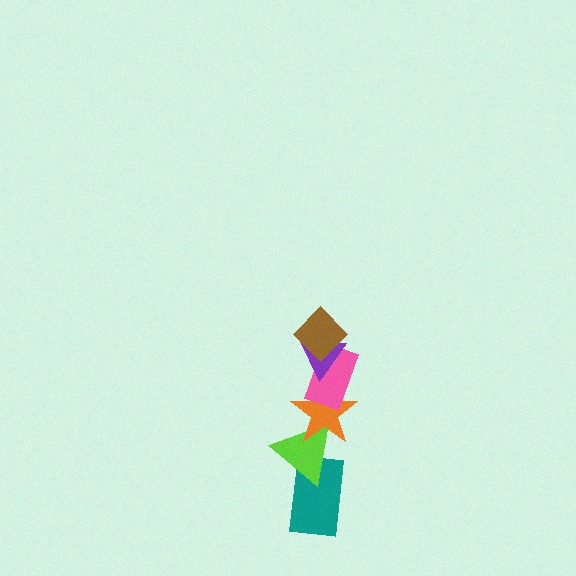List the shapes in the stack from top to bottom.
From top to bottom: the brown diamond, the purple triangle, the pink rectangle, the orange star, the lime triangle, the teal rectangle.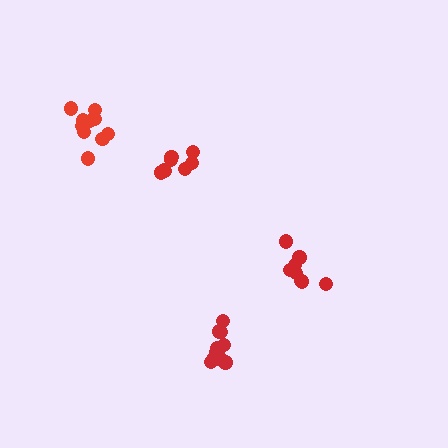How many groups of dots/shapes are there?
There are 4 groups.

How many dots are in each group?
Group 1: 11 dots, Group 2: 8 dots, Group 3: 8 dots, Group 4: 10 dots (37 total).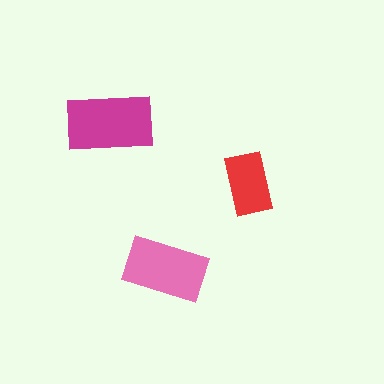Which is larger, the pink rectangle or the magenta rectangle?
The magenta one.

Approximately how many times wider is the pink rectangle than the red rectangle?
About 1.5 times wider.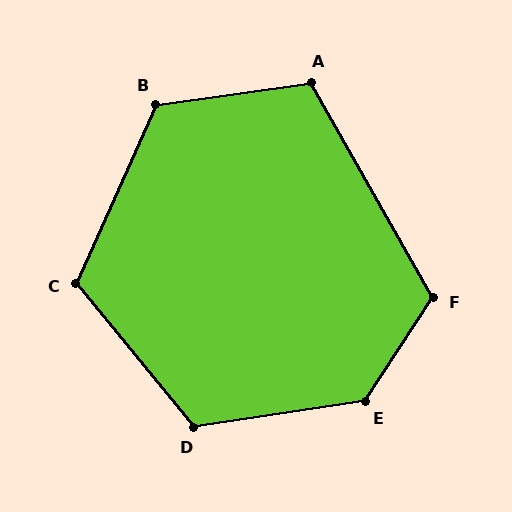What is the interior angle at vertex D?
Approximately 121 degrees (obtuse).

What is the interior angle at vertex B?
Approximately 122 degrees (obtuse).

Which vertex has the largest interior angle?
E, at approximately 132 degrees.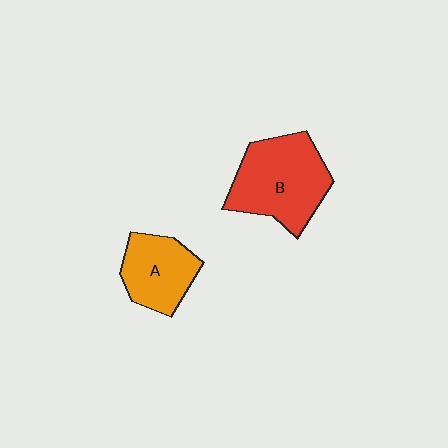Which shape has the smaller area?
Shape A (orange).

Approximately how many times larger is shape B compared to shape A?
Approximately 1.5 times.